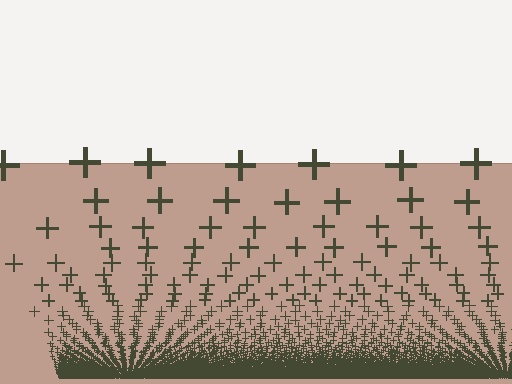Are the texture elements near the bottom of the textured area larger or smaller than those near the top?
Smaller. The gradient is inverted — elements near the bottom are smaller and denser.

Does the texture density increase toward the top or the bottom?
Density increases toward the bottom.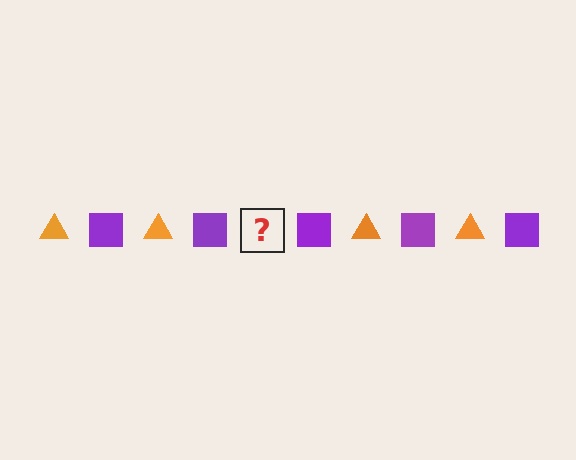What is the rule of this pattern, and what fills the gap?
The rule is that the pattern alternates between orange triangle and purple square. The gap should be filled with an orange triangle.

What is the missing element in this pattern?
The missing element is an orange triangle.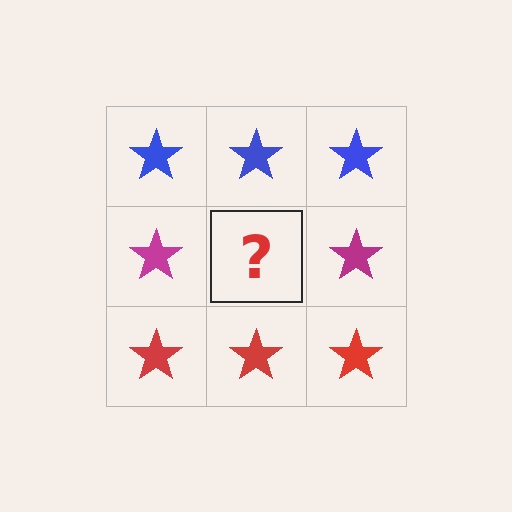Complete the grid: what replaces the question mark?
The question mark should be replaced with a magenta star.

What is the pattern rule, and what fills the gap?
The rule is that each row has a consistent color. The gap should be filled with a magenta star.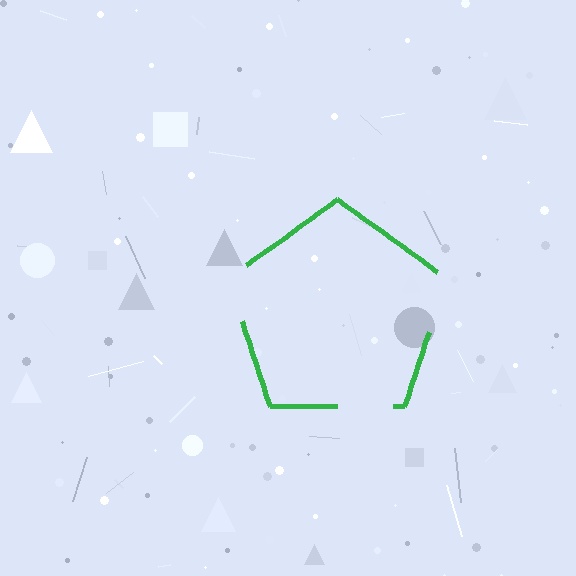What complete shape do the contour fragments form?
The contour fragments form a pentagon.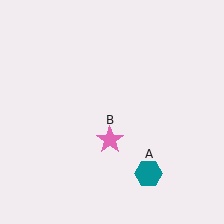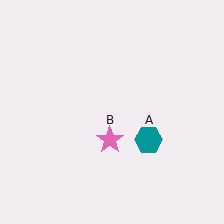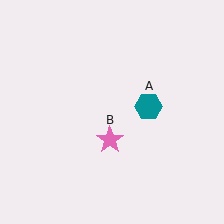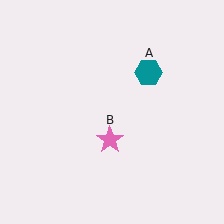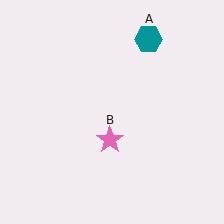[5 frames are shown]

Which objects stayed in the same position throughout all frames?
Pink star (object B) remained stationary.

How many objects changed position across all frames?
1 object changed position: teal hexagon (object A).